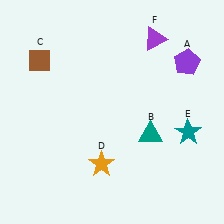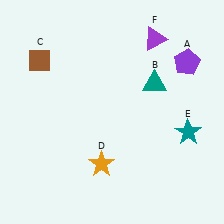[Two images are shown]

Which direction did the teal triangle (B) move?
The teal triangle (B) moved up.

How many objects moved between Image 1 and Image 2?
1 object moved between the two images.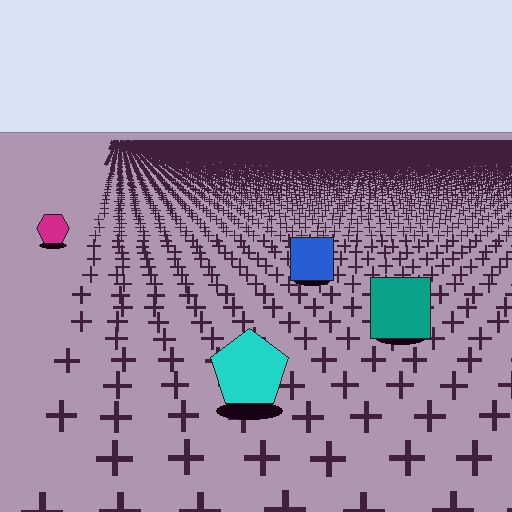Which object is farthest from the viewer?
The magenta hexagon is farthest from the viewer. It appears smaller and the ground texture around it is denser.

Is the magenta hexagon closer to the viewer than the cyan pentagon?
No. The cyan pentagon is closer — you can tell from the texture gradient: the ground texture is coarser near it.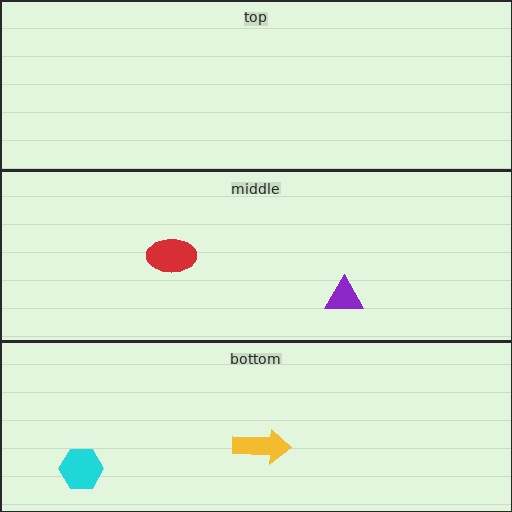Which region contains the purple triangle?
The middle region.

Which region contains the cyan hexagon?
The bottom region.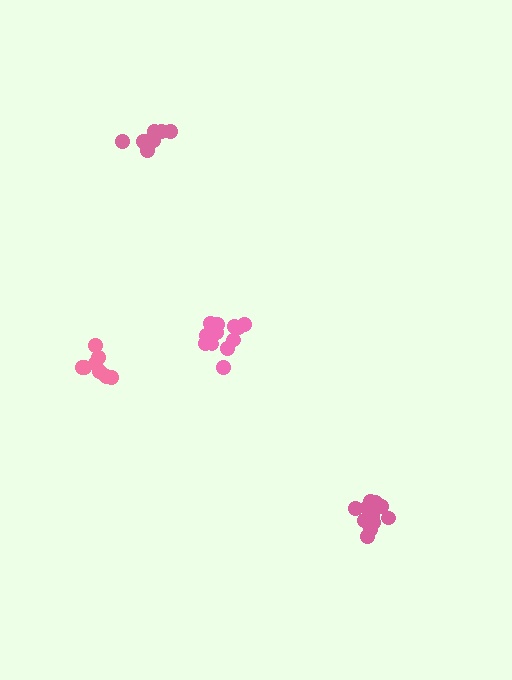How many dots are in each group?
Group 1: 13 dots, Group 2: 8 dots, Group 3: 12 dots, Group 4: 9 dots (42 total).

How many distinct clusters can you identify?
There are 4 distinct clusters.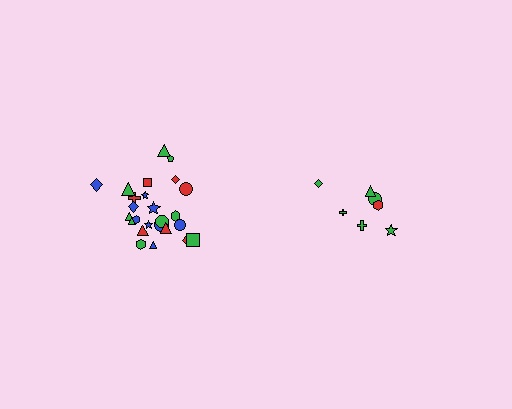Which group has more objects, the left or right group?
The left group.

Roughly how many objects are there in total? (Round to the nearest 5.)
Roughly 30 objects in total.